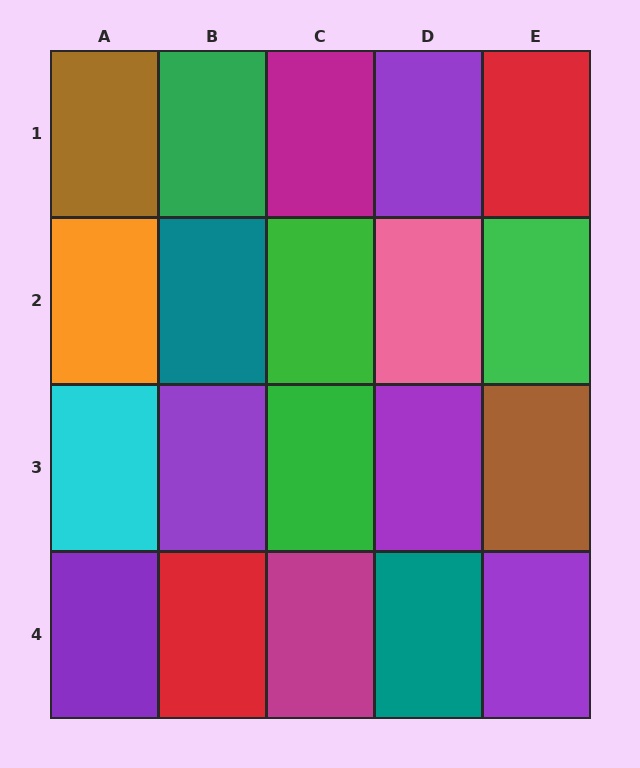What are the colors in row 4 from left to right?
Purple, red, magenta, teal, purple.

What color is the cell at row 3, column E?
Brown.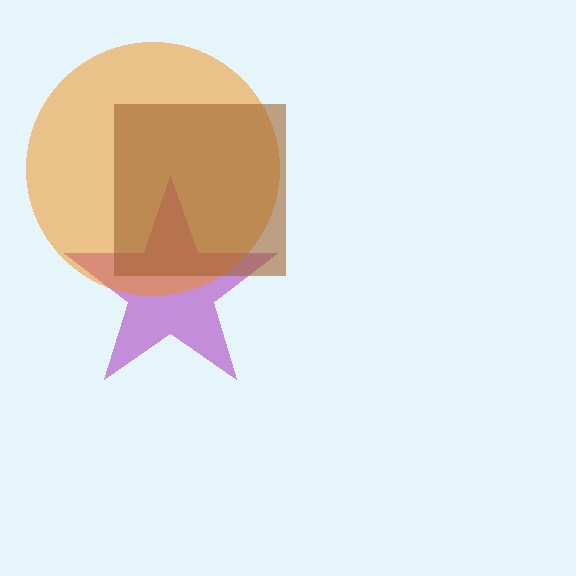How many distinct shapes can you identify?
There are 3 distinct shapes: a purple star, an orange circle, a brown square.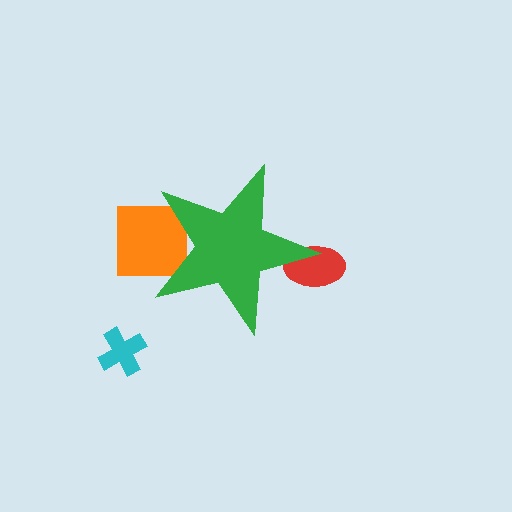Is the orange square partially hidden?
Yes, the orange square is partially hidden behind the green star.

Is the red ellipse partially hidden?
Yes, the red ellipse is partially hidden behind the green star.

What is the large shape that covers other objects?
A green star.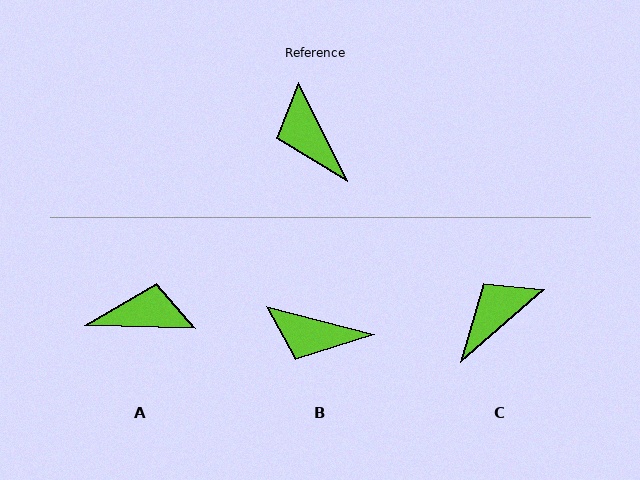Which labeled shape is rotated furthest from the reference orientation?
A, about 118 degrees away.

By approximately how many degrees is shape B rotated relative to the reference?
Approximately 49 degrees counter-clockwise.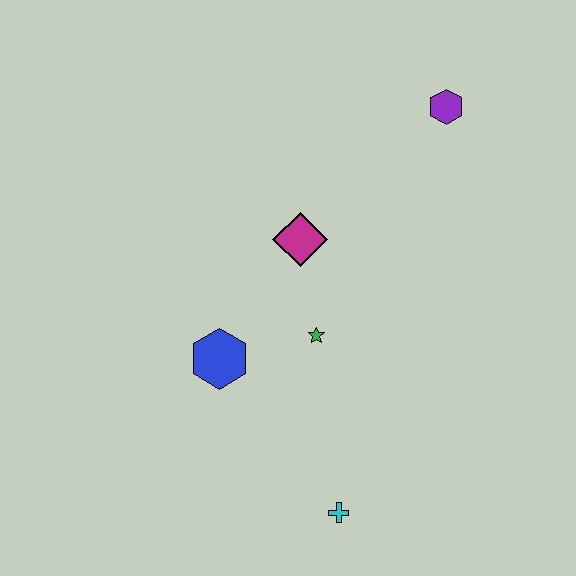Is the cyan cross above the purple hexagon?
No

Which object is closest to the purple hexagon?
The magenta diamond is closest to the purple hexagon.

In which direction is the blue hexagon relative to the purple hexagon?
The blue hexagon is below the purple hexagon.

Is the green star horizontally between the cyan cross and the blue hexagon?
Yes